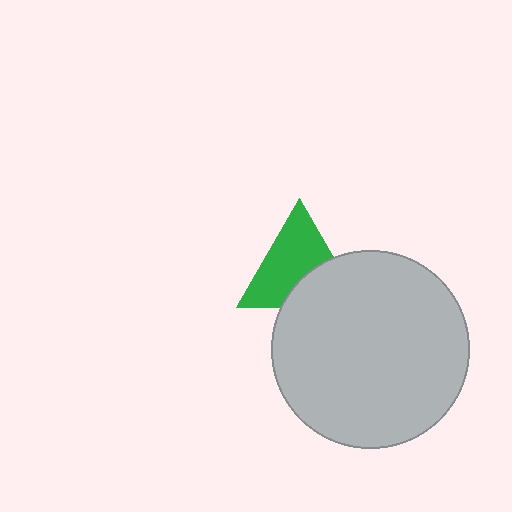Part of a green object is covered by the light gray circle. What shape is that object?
It is a triangle.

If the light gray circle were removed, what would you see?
You would see the complete green triangle.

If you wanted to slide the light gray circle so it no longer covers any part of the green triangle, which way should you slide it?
Slide it down — that is the most direct way to separate the two shapes.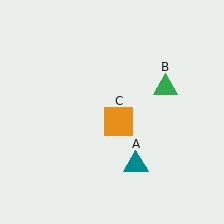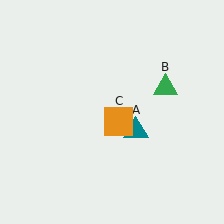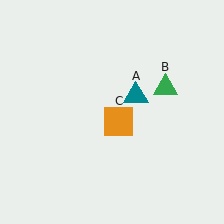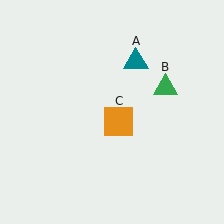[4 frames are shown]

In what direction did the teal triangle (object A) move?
The teal triangle (object A) moved up.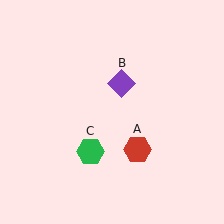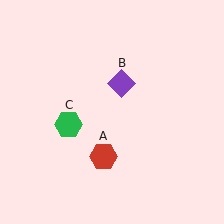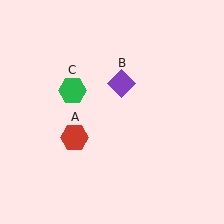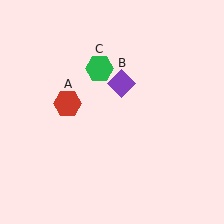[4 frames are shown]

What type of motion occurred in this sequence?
The red hexagon (object A), green hexagon (object C) rotated clockwise around the center of the scene.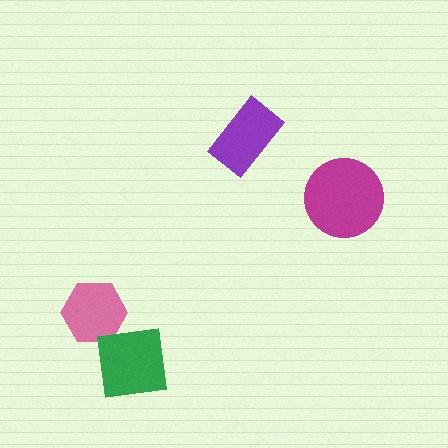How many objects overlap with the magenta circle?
0 objects overlap with the magenta circle.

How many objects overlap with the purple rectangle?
0 objects overlap with the purple rectangle.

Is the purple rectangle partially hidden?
No, no other shape covers it.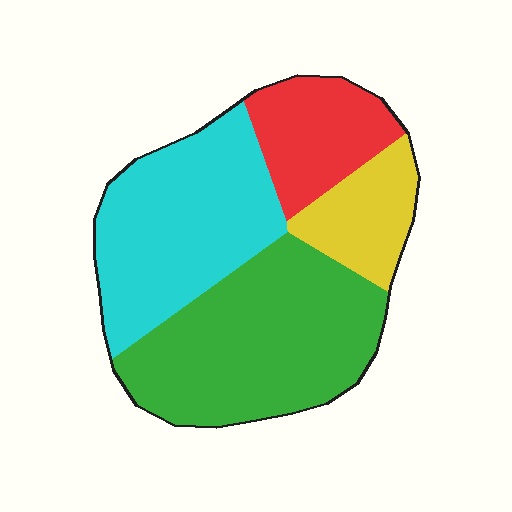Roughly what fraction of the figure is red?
Red covers about 15% of the figure.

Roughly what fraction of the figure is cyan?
Cyan covers 33% of the figure.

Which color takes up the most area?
Green, at roughly 40%.